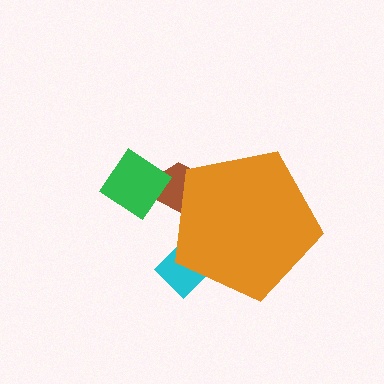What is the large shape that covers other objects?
An orange pentagon.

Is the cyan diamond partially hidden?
Yes, the cyan diamond is partially hidden behind the orange pentagon.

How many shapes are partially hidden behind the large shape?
2 shapes are partially hidden.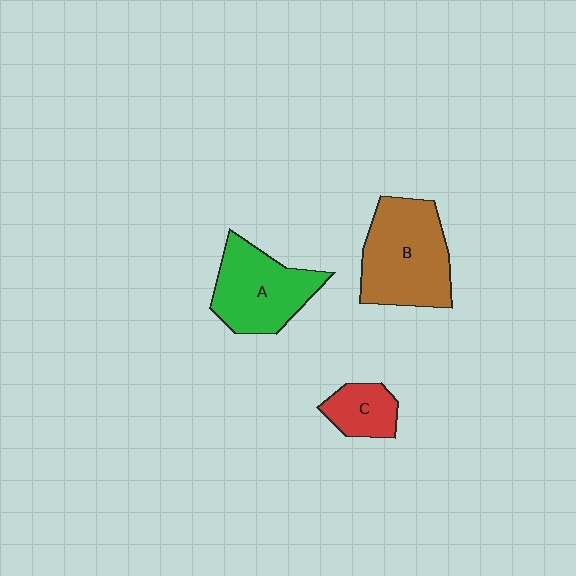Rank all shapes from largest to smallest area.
From largest to smallest: B (brown), A (green), C (red).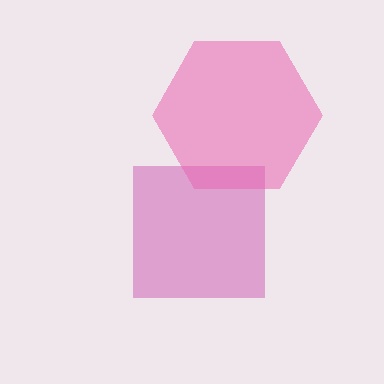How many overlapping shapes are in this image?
There are 2 overlapping shapes in the image.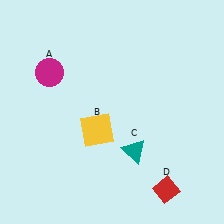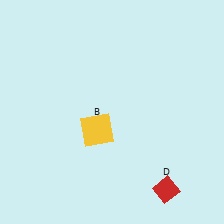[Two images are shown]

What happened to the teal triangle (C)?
The teal triangle (C) was removed in Image 2. It was in the bottom-right area of Image 1.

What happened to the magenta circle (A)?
The magenta circle (A) was removed in Image 2. It was in the top-left area of Image 1.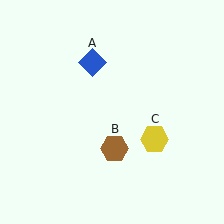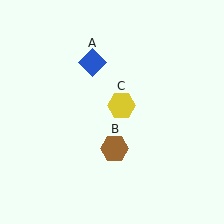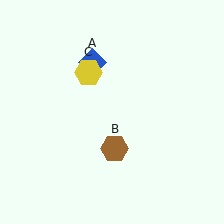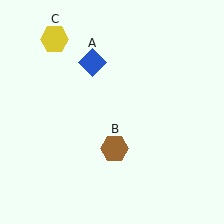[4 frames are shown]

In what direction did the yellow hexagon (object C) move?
The yellow hexagon (object C) moved up and to the left.